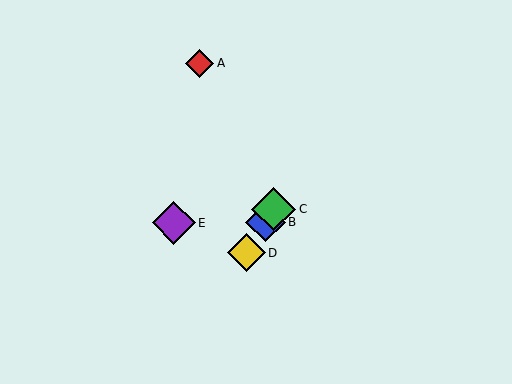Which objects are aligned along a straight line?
Objects B, C, D are aligned along a straight line.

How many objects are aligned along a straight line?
3 objects (B, C, D) are aligned along a straight line.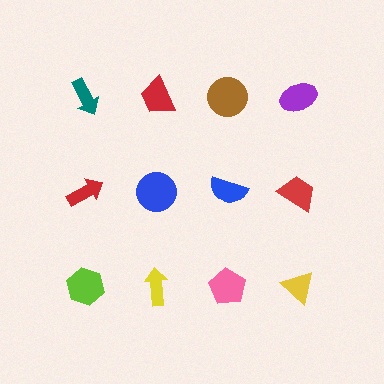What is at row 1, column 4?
A purple ellipse.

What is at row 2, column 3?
A blue semicircle.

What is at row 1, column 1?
A teal arrow.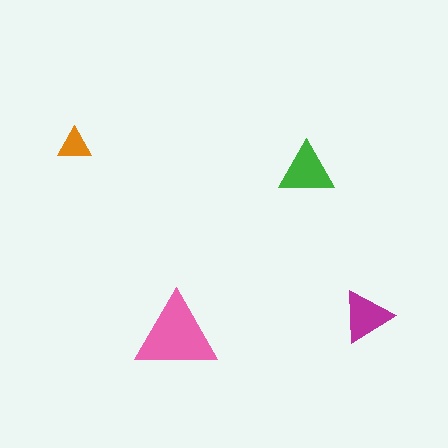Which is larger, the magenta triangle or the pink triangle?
The pink one.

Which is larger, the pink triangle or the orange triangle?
The pink one.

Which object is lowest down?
The pink triangle is bottommost.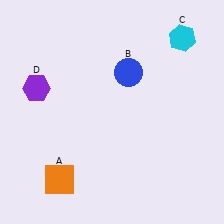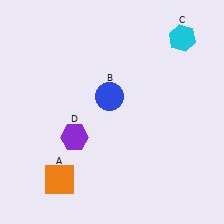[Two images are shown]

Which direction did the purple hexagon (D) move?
The purple hexagon (D) moved down.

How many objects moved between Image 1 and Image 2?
2 objects moved between the two images.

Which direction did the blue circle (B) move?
The blue circle (B) moved down.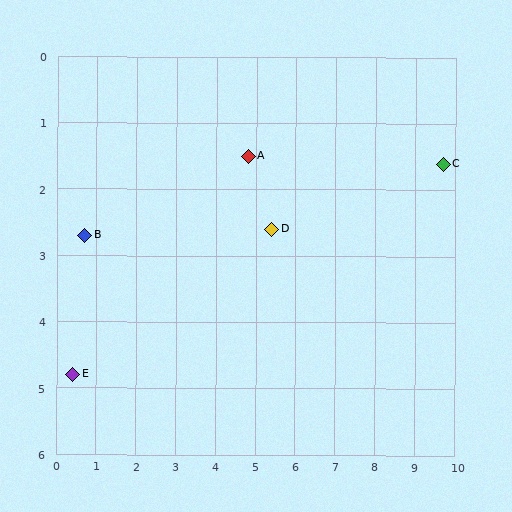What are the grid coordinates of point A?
Point A is at approximately (4.8, 1.5).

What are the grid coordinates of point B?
Point B is at approximately (0.7, 2.7).